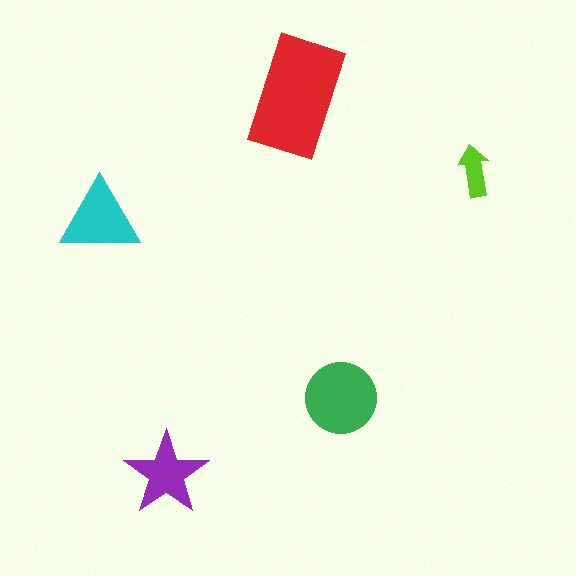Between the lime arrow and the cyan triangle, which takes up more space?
The cyan triangle.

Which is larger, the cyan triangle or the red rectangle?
The red rectangle.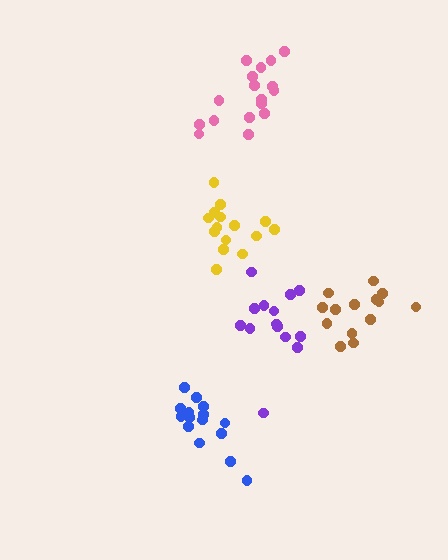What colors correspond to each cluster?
The clusters are colored: pink, yellow, purple, blue, brown.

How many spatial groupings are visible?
There are 5 spatial groupings.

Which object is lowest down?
The blue cluster is bottommost.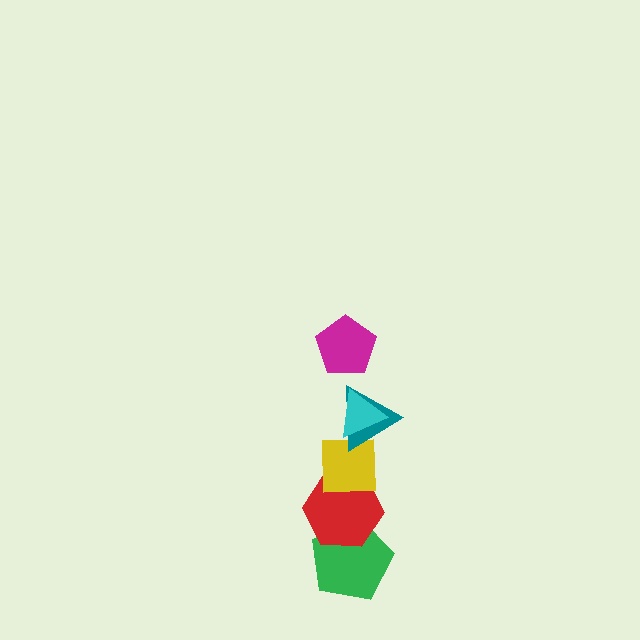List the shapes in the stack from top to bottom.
From top to bottom: the magenta pentagon, the cyan triangle, the teal triangle, the yellow square, the red hexagon, the green pentagon.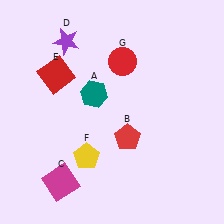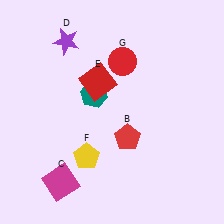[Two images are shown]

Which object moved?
The red square (E) moved right.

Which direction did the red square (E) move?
The red square (E) moved right.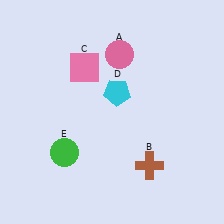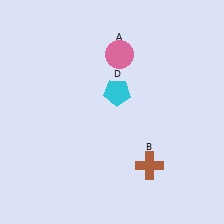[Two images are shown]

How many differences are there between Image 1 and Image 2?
There are 2 differences between the two images.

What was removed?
The pink square (C), the green circle (E) were removed in Image 2.